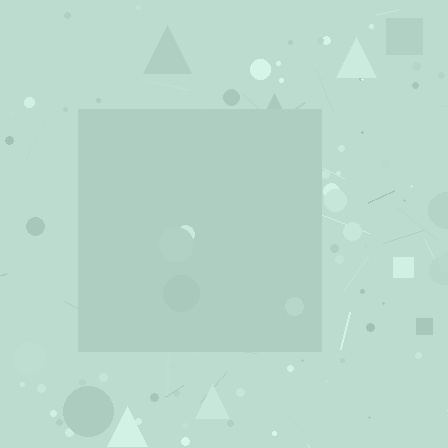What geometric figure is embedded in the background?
A square is embedded in the background.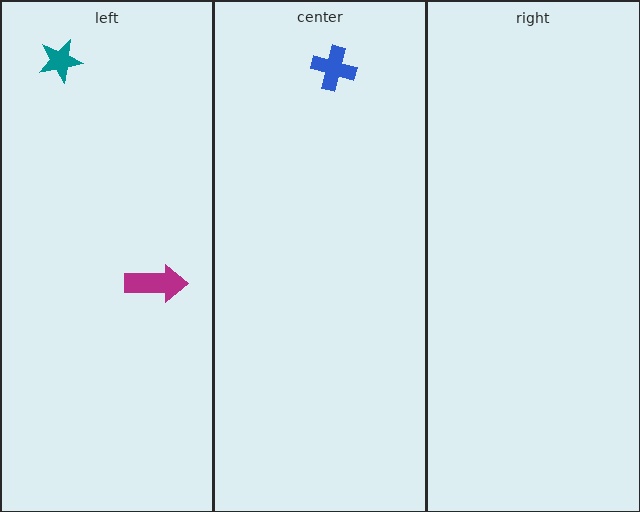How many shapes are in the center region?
1.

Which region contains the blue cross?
The center region.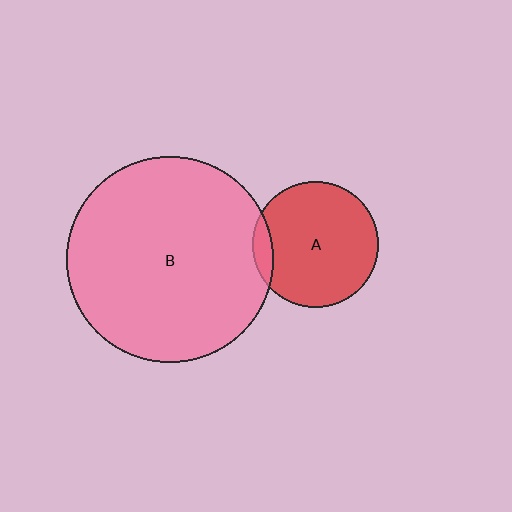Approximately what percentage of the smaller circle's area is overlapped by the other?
Approximately 10%.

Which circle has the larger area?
Circle B (pink).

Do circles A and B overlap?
Yes.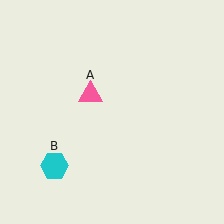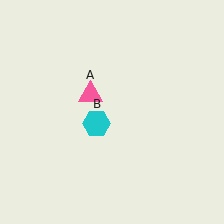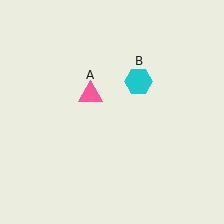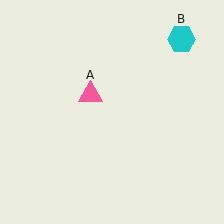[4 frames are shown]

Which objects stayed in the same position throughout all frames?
Pink triangle (object A) remained stationary.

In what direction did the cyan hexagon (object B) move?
The cyan hexagon (object B) moved up and to the right.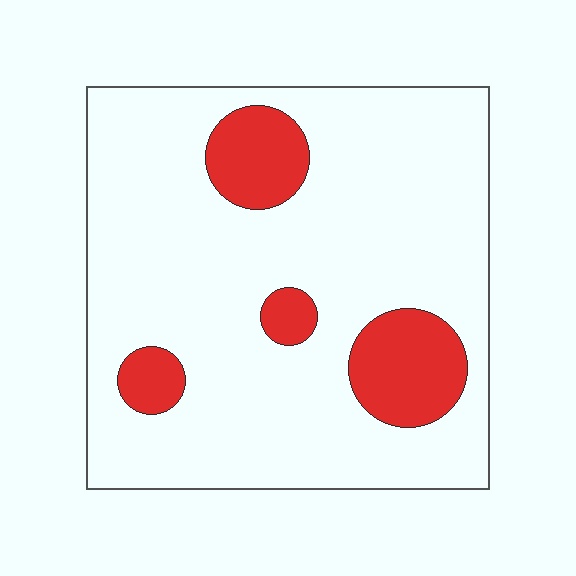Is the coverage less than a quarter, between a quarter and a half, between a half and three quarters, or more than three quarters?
Less than a quarter.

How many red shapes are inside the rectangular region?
4.